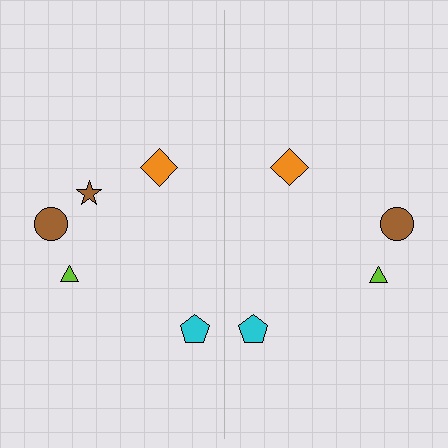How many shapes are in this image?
There are 9 shapes in this image.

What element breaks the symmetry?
A brown star is missing from the right side.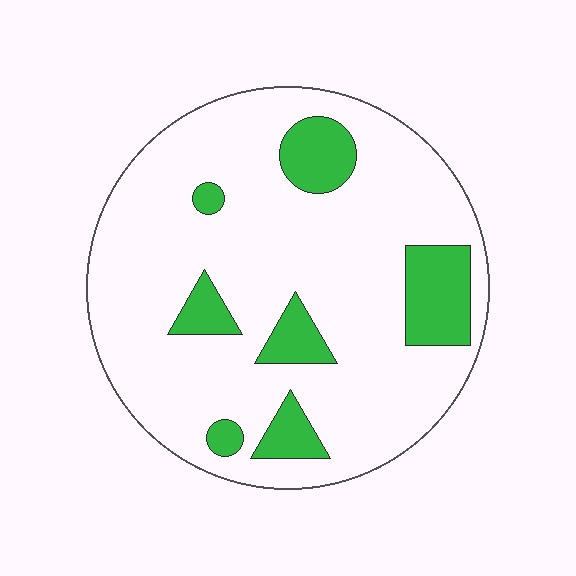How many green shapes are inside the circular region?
7.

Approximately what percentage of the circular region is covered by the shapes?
Approximately 15%.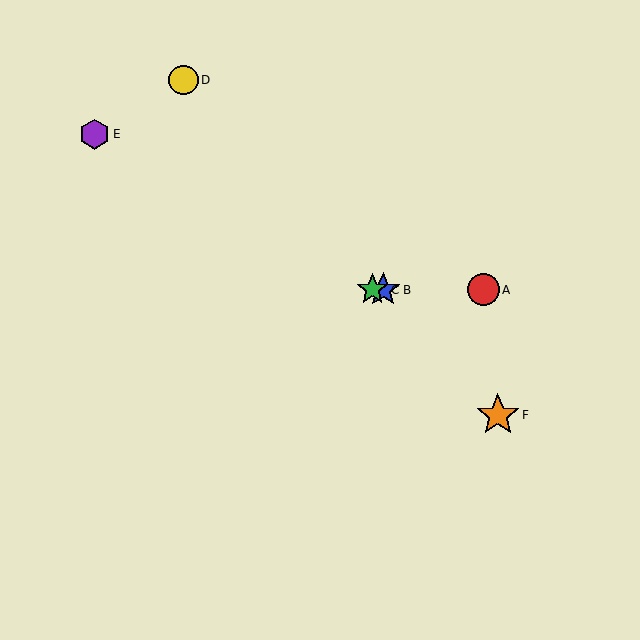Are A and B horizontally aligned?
Yes, both are at y≈290.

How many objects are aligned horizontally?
3 objects (A, B, C) are aligned horizontally.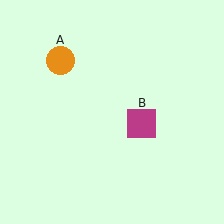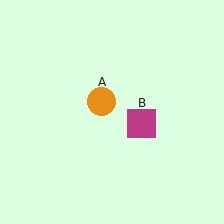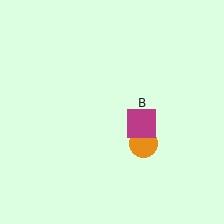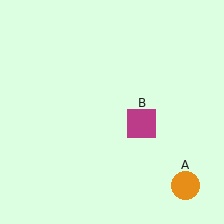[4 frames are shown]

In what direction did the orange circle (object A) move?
The orange circle (object A) moved down and to the right.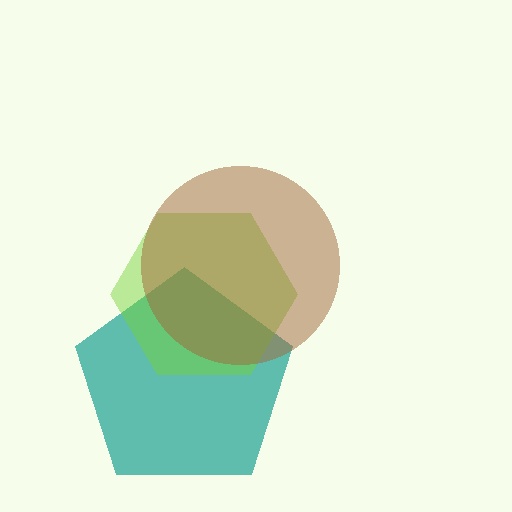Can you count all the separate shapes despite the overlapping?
Yes, there are 3 separate shapes.